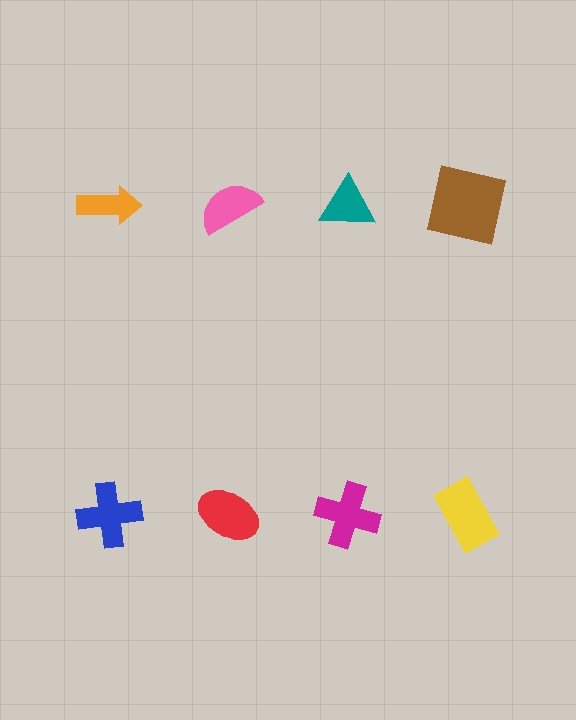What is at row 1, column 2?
A pink semicircle.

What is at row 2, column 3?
A magenta cross.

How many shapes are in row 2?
4 shapes.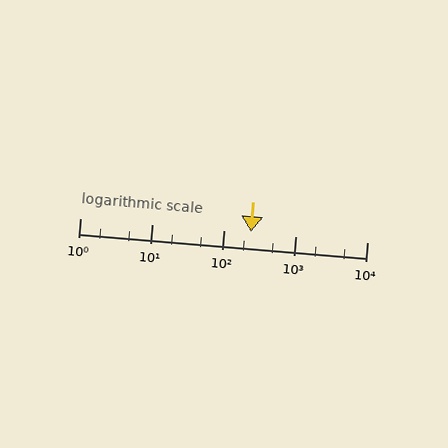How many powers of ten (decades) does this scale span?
The scale spans 4 decades, from 1 to 10000.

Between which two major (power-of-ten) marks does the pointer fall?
The pointer is between 100 and 1000.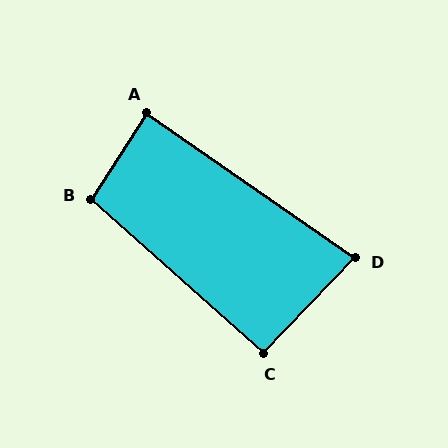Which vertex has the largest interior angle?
B, at approximately 99 degrees.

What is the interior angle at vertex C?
Approximately 92 degrees (approximately right).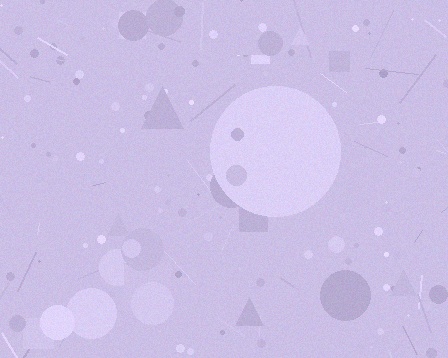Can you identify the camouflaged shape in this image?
The camouflaged shape is a circle.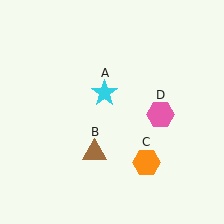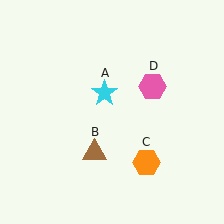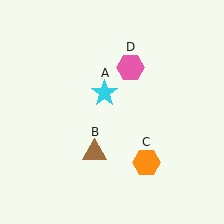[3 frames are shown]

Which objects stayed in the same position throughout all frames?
Cyan star (object A) and brown triangle (object B) and orange hexagon (object C) remained stationary.